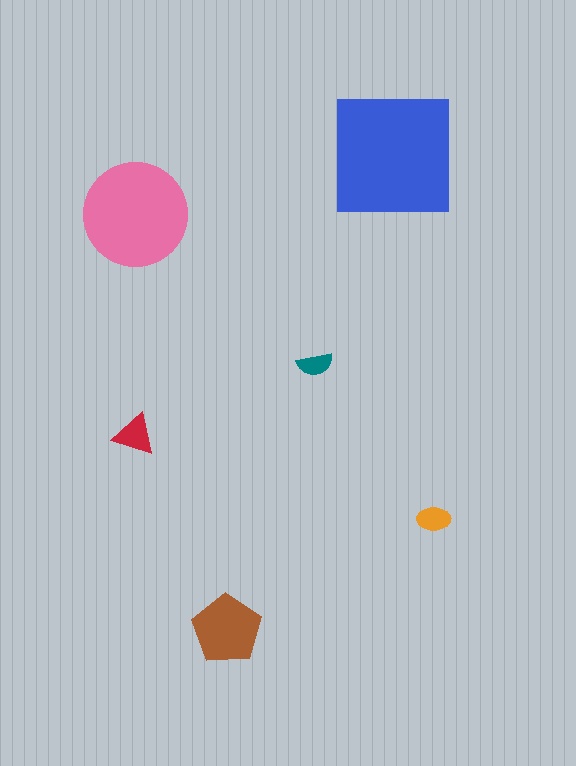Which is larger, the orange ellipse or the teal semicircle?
The orange ellipse.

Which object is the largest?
The blue square.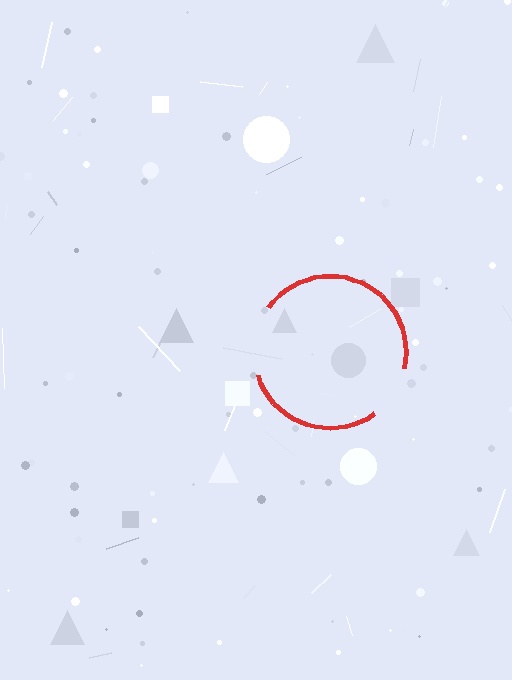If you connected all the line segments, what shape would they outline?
They would outline a circle.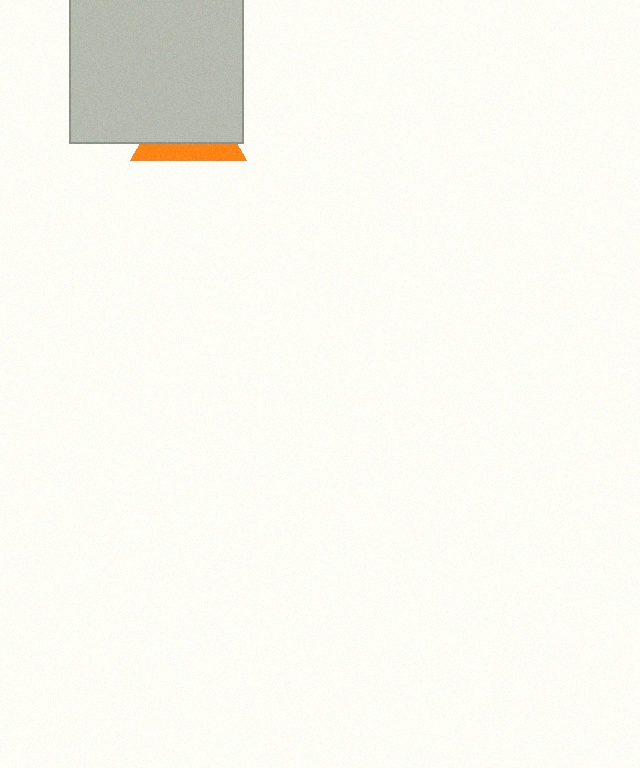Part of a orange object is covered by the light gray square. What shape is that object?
It is a triangle.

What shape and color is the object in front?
The object in front is a light gray square.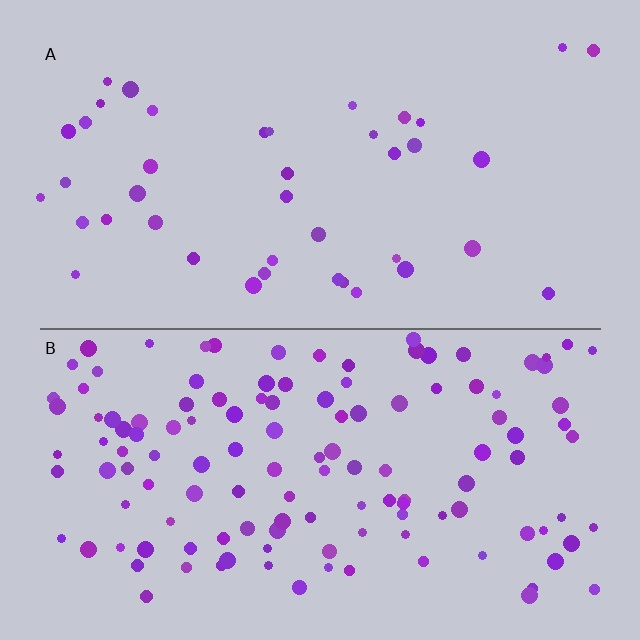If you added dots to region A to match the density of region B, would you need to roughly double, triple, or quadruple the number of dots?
Approximately triple.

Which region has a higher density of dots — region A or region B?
B (the bottom).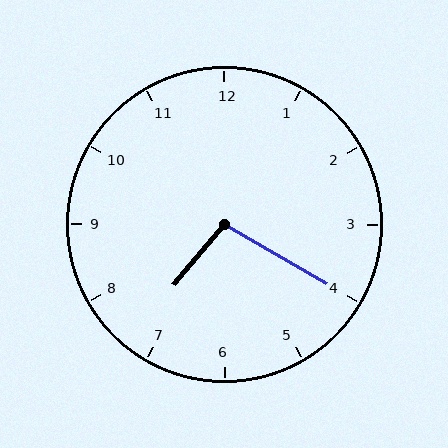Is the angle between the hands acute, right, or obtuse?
It is obtuse.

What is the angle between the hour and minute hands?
Approximately 100 degrees.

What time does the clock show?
7:20.